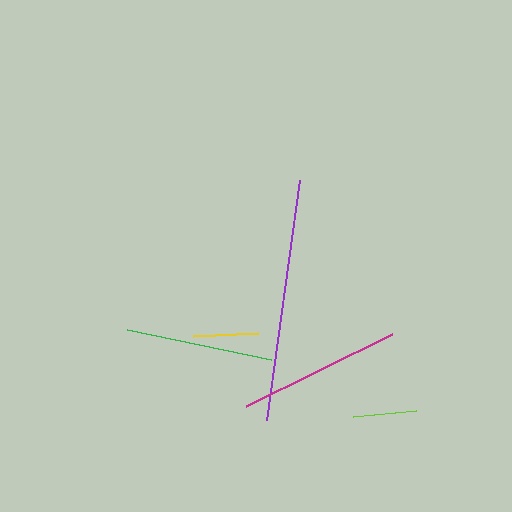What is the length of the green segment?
The green segment is approximately 148 pixels long.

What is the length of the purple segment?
The purple segment is approximately 242 pixels long.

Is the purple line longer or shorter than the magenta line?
The purple line is longer than the magenta line.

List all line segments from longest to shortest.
From longest to shortest: purple, magenta, green, yellow, lime.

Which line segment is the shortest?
The lime line is the shortest at approximately 63 pixels.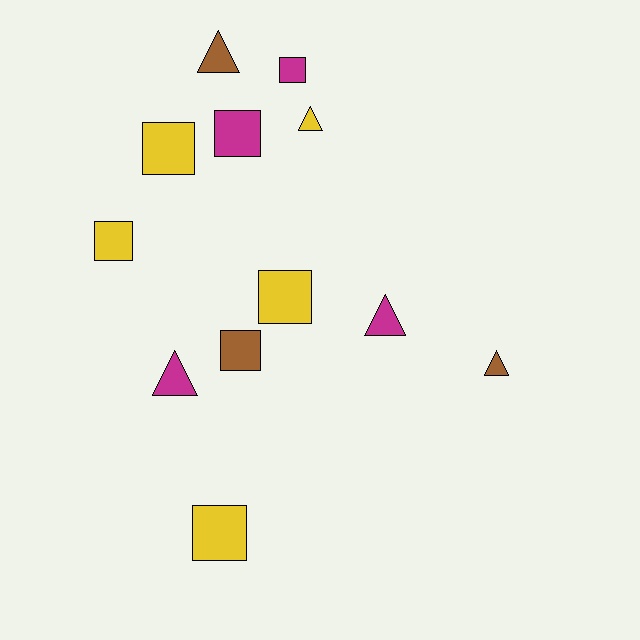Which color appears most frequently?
Yellow, with 5 objects.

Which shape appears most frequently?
Square, with 7 objects.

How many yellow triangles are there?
There is 1 yellow triangle.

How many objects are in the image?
There are 12 objects.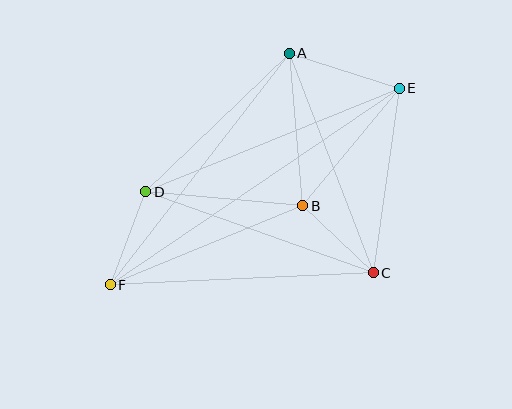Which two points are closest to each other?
Points B and C are closest to each other.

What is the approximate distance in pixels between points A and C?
The distance between A and C is approximately 235 pixels.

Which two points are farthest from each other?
Points E and F are farthest from each other.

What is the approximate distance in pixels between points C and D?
The distance between C and D is approximately 241 pixels.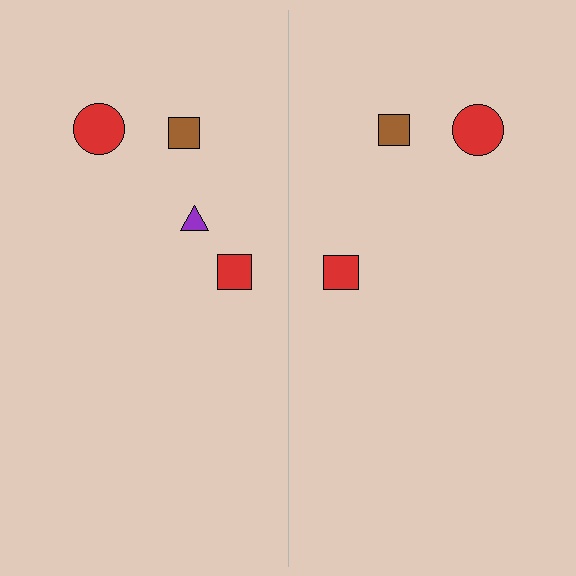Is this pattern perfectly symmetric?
No, the pattern is not perfectly symmetric. A purple triangle is missing from the right side.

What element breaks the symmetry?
A purple triangle is missing from the right side.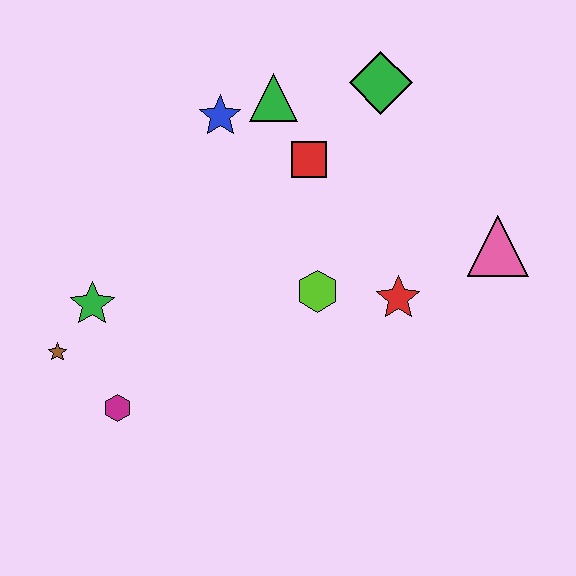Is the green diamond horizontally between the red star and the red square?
Yes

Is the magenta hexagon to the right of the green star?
Yes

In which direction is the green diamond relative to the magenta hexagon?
The green diamond is above the magenta hexagon.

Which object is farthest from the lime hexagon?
The brown star is farthest from the lime hexagon.